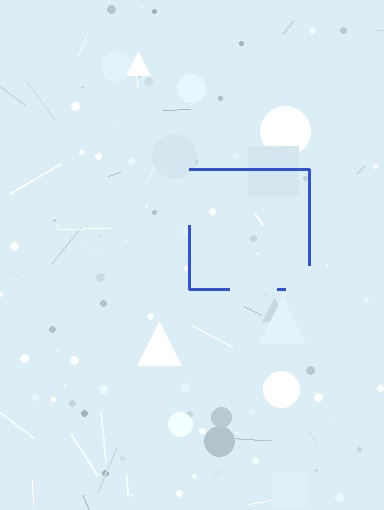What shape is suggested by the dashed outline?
The dashed outline suggests a square.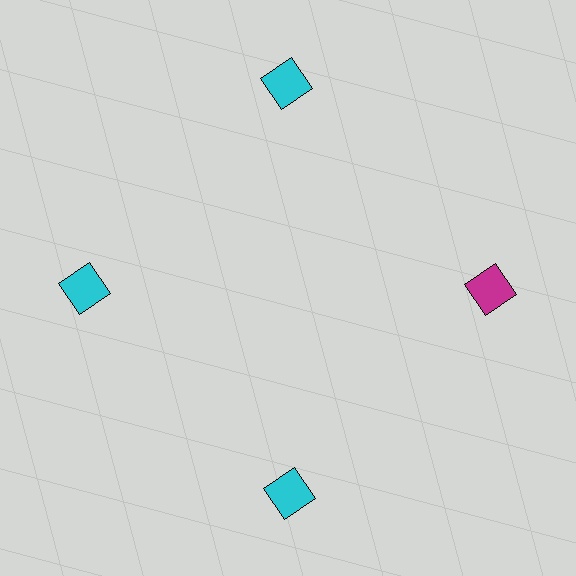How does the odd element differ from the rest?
It has a different color: magenta instead of cyan.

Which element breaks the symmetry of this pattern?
The magenta square at roughly the 3 o'clock position breaks the symmetry. All other shapes are cyan squares.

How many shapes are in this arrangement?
There are 4 shapes arranged in a ring pattern.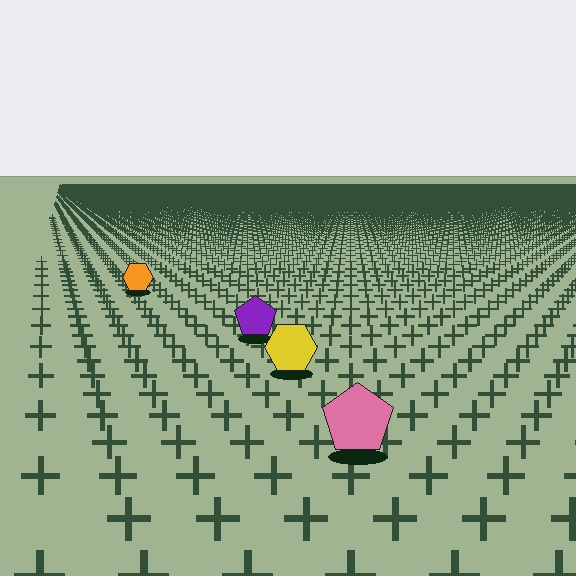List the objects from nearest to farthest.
From nearest to farthest: the pink pentagon, the yellow hexagon, the purple pentagon, the orange hexagon.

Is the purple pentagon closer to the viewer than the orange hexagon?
Yes. The purple pentagon is closer — you can tell from the texture gradient: the ground texture is coarser near it.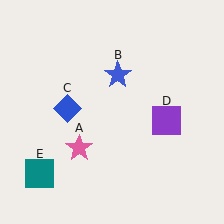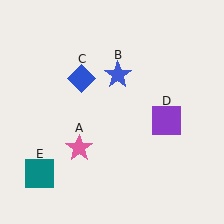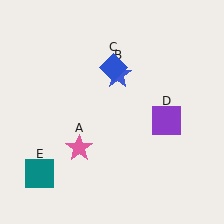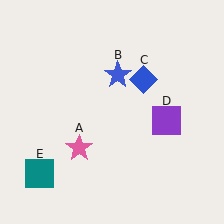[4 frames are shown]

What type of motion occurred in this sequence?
The blue diamond (object C) rotated clockwise around the center of the scene.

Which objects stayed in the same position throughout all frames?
Pink star (object A) and blue star (object B) and purple square (object D) and teal square (object E) remained stationary.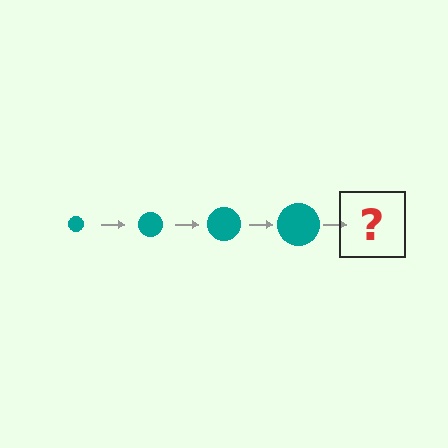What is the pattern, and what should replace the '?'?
The pattern is that the circle gets progressively larger each step. The '?' should be a teal circle, larger than the previous one.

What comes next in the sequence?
The next element should be a teal circle, larger than the previous one.